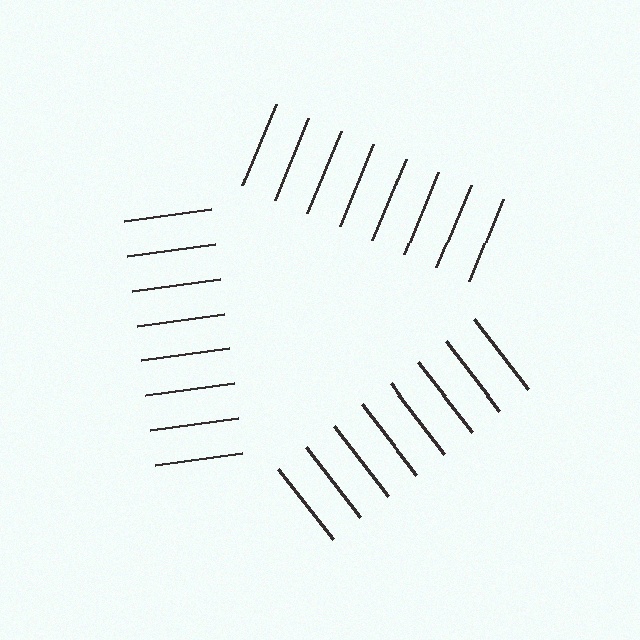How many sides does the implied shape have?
3 sides — the line-ends trace a triangle.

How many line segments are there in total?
24 — 8 along each of the 3 edges.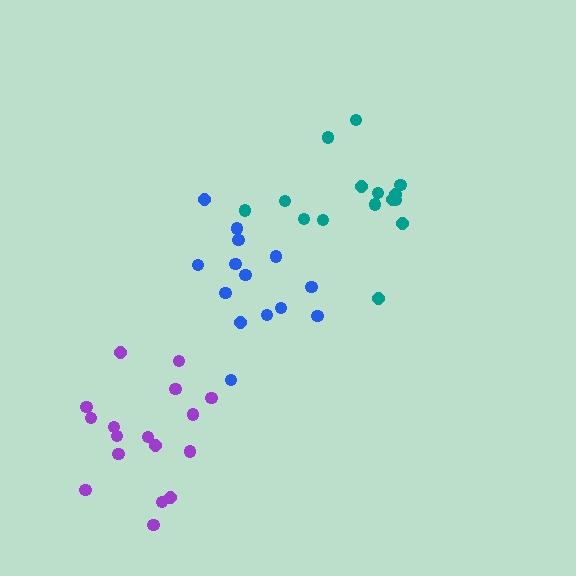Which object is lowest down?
The purple cluster is bottommost.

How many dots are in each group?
Group 1: 15 dots, Group 2: 14 dots, Group 3: 17 dots (46 total).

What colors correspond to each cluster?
The clusters are colored: teal, blue, purple.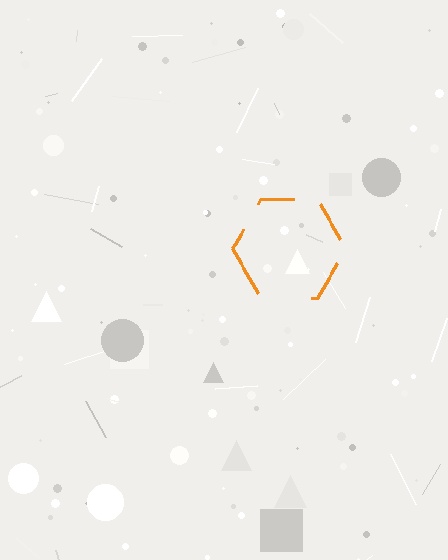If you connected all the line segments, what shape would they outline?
They would outline a hexagon.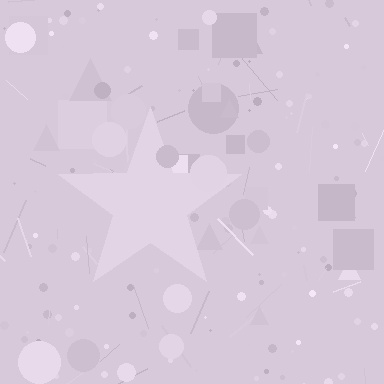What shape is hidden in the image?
A star is hidden in the image.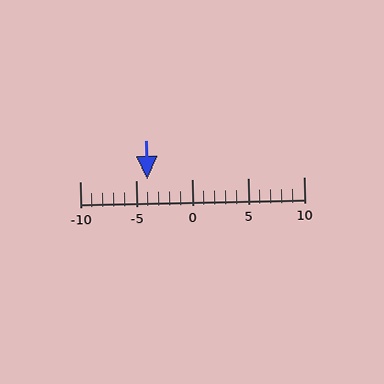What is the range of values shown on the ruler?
The ruler shows values from -10 to 10.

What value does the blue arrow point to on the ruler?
The blue arrow points to approximately -4.